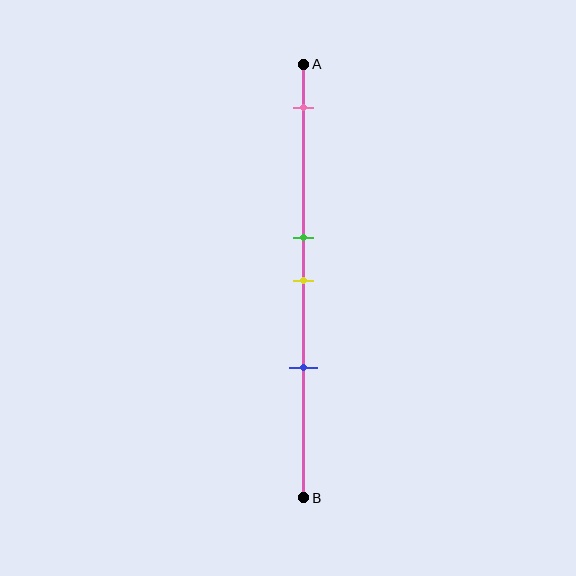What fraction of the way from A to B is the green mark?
The green mark is approximately 40% (0.4) of the way from A to B.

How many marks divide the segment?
There are 4 marks dividing the segment.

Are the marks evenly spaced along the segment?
No, the marks are not evenly spaced.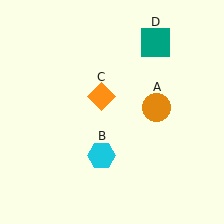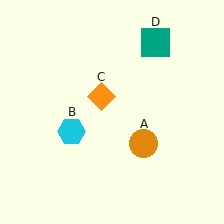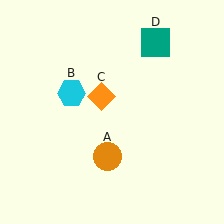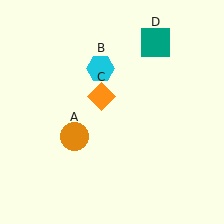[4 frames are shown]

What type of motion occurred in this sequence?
The orange circle (object A), cyan hexagon (object B) rotated clockwise around the center of the scene.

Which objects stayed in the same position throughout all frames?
Orange diamond (object C) and teal square (object D) remained stationary.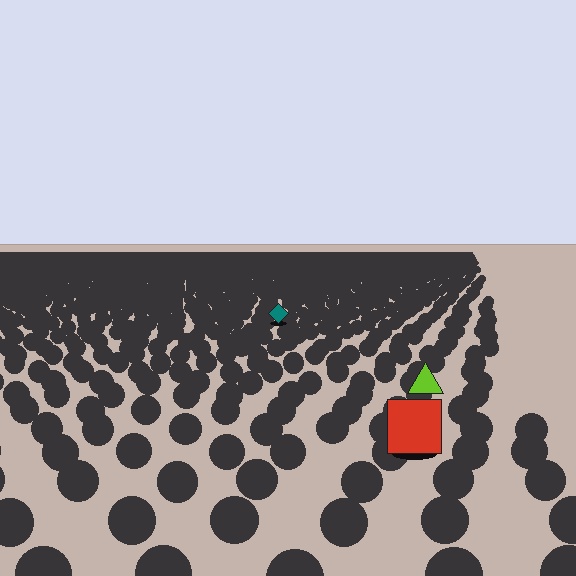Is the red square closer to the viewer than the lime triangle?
Yes. The red square is closer — you can tell from the texture gradient: the ground texture is coarser near it.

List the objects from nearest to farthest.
From nearest to farthest: the red square, the lime triangle, the teal diamond.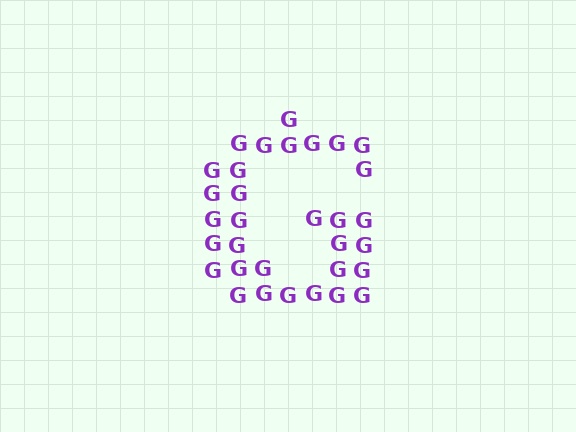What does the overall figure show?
The overall figure shows the letter G.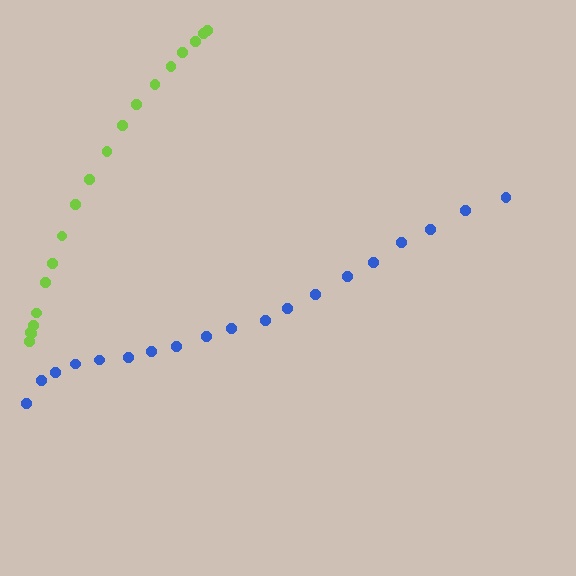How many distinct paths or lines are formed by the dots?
There are 2 distinct paths.